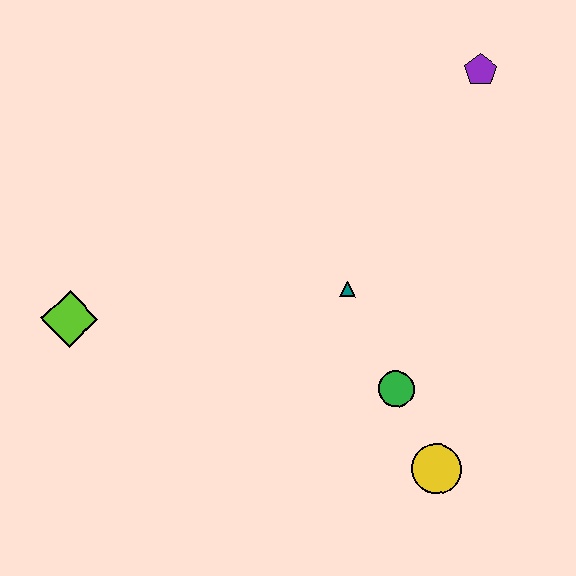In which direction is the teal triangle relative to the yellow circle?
The teal triangle is above the yellow circle.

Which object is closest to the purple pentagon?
The teal triangle is closest to the purple pentagon.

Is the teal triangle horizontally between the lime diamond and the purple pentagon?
Yes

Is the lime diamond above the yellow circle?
Yes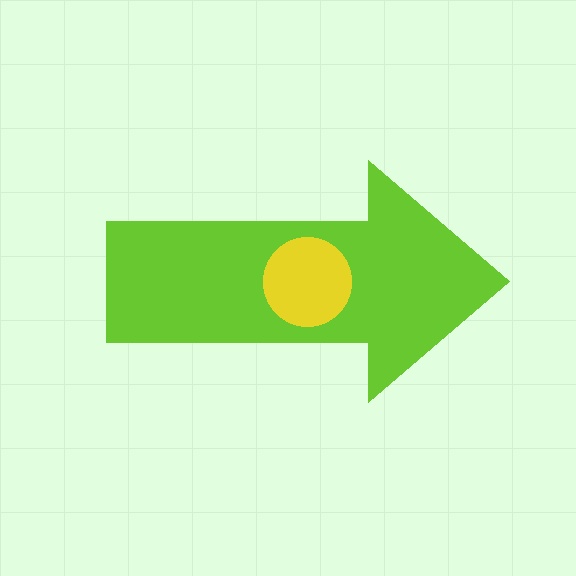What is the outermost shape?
The lime arrow.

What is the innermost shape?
The yellow circle.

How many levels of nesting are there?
2.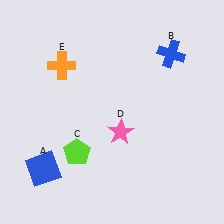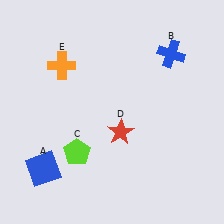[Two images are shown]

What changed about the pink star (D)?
In Image 1, D is pink. In Image 2, it changed to red.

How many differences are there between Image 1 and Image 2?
There is 1 difference between the two images.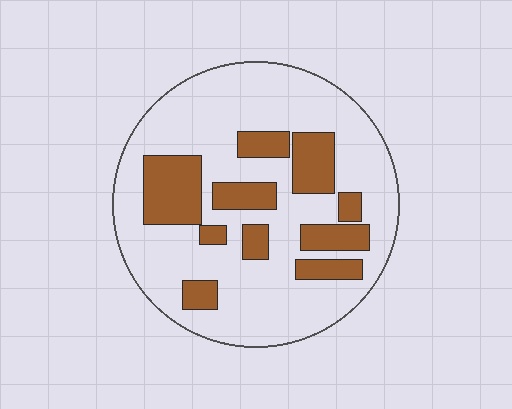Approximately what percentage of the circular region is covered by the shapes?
Approximately 25%.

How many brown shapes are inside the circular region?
10.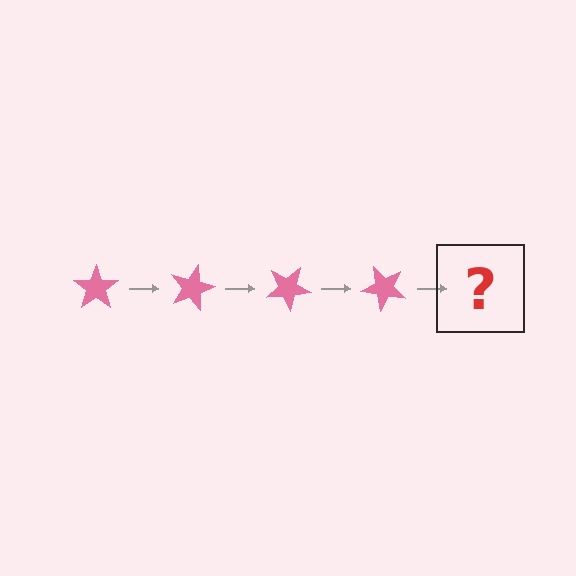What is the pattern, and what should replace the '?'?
The pattern is that the star rotates 15 degrees each step. The '?' should be a pink star rotated 60 degrees.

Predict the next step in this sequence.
The next step is a pink star rotated 60 degrees.